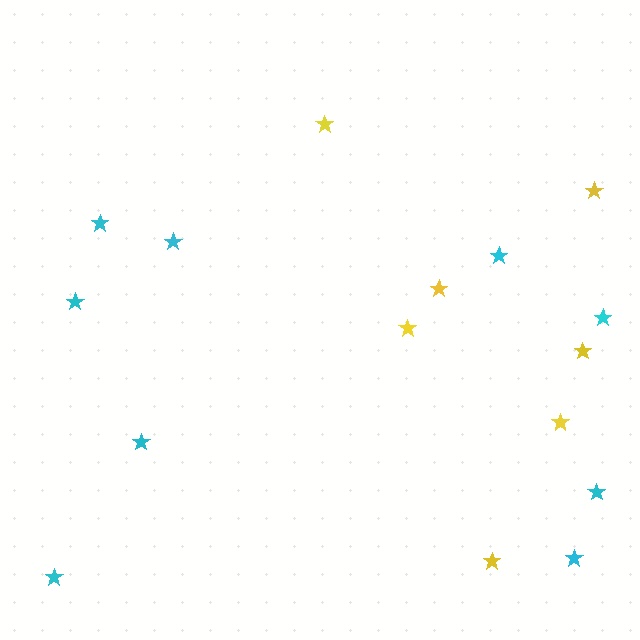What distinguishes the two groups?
There are 2 groups: one group of cyan stars (9) and one group of yellow stars (7).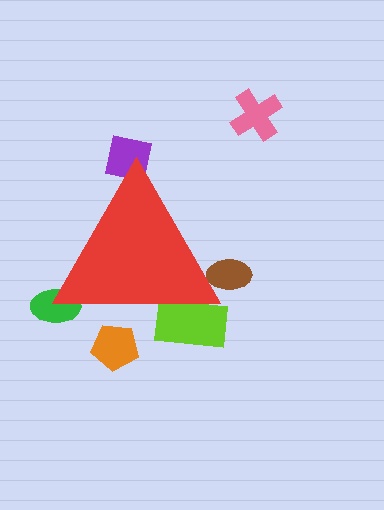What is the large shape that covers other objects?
A red triangle.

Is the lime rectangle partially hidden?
Yes, the lime rectangle is partially hidden behind the red triangle.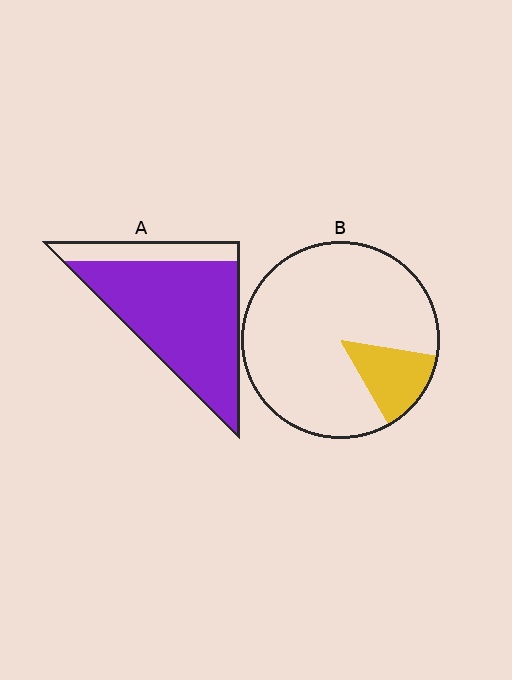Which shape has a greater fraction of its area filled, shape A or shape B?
Shape A.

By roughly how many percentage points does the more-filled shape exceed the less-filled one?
By roughly 65 percentage points (A over B).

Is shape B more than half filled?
No.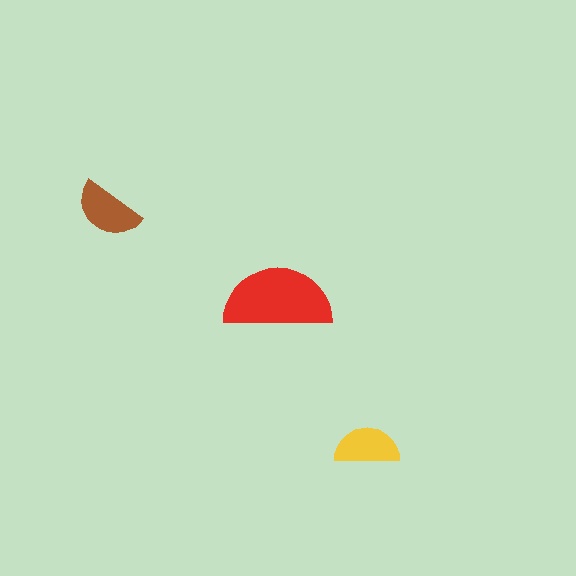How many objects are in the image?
There are 3 objects in the image.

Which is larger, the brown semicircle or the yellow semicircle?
The brown one.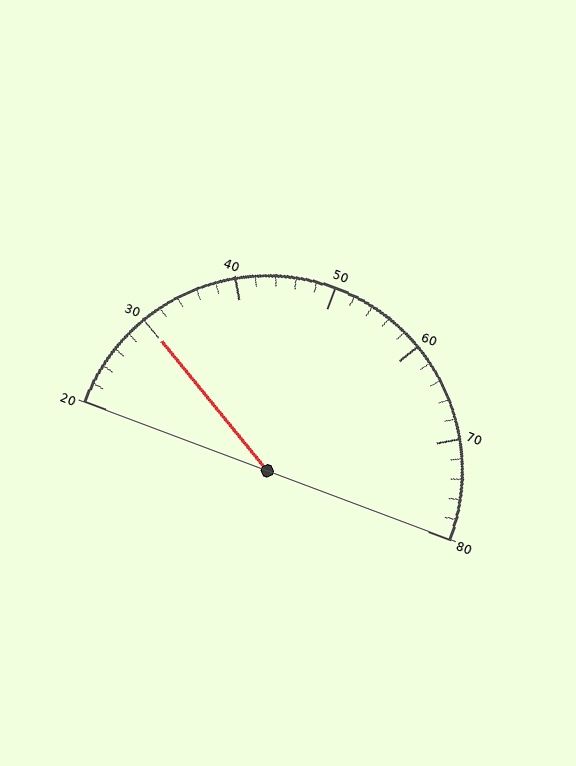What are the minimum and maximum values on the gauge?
The gauge ranges from 20 to 80.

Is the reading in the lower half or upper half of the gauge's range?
The reading is in the lower half of the range (20 to 80).